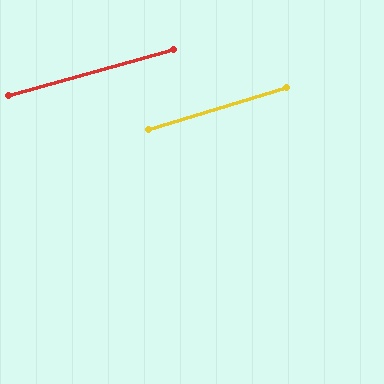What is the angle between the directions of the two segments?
Approximately 2 degrees.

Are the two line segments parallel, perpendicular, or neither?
Parallel — their directions differ by only 1.7°.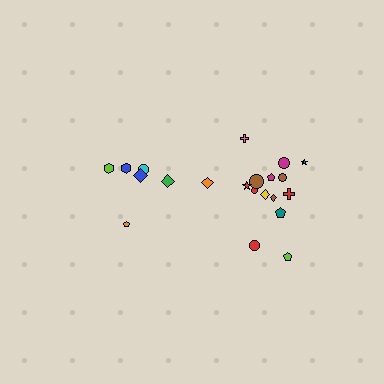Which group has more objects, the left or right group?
The right group.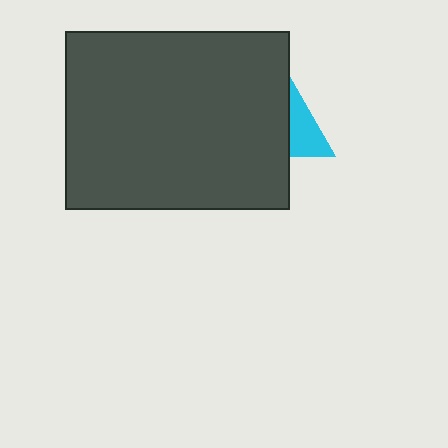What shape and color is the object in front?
The object in front is a dark gray rectangle.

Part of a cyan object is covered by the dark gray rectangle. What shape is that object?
It is a triangle.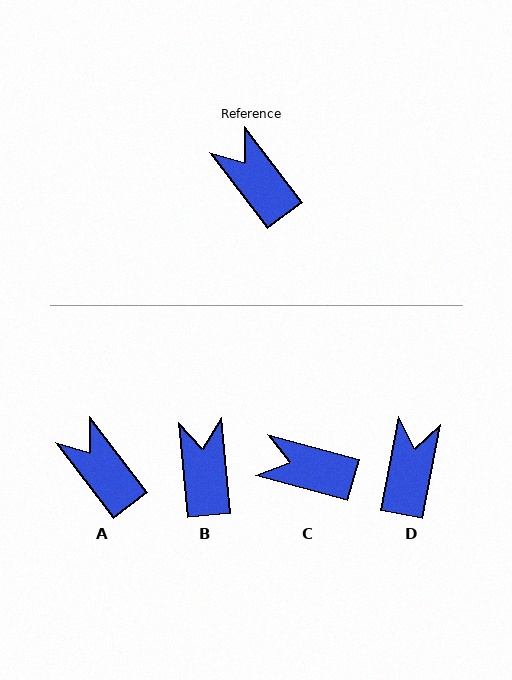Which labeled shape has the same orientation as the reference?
A.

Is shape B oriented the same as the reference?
No, it is off by about 32 degrees.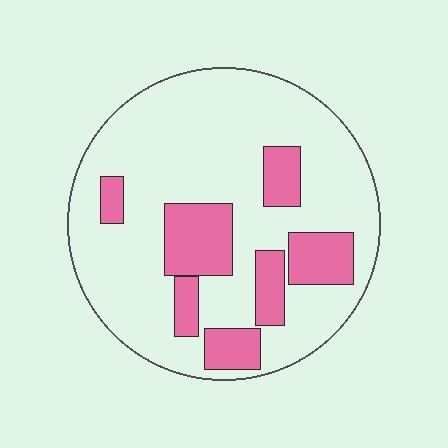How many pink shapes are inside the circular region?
7.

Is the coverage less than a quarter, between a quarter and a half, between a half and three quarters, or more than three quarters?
Less than a quarter.